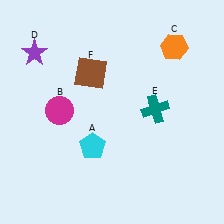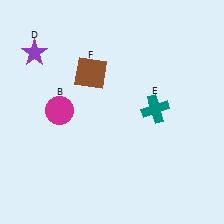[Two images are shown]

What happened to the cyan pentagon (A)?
The cyan pentagon (A) was removed in Image 2. It was in the bottom-left area of Image 1.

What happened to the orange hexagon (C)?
The orange hexagon (C) was removed in Image 2. It was in the top-right area of Image 1.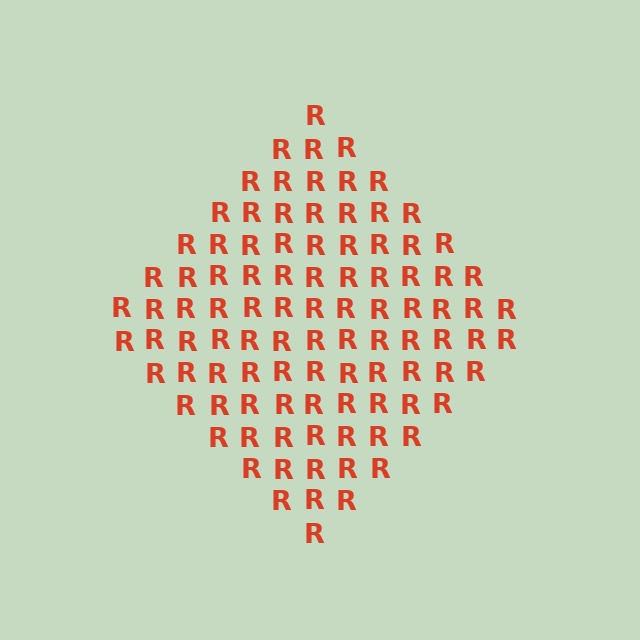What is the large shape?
The large shape is a diamond.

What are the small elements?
The small elements are letter R's.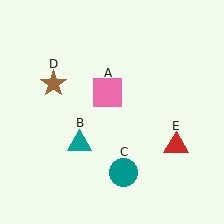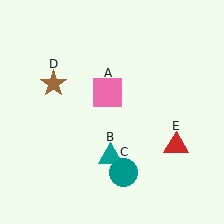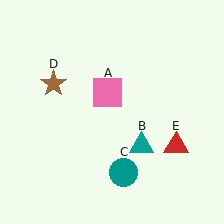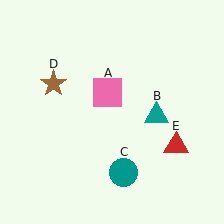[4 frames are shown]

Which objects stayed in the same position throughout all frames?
Pink square (object A) and teal circle (object C) and brown star (object D) and red triangle (object E) remained stationary.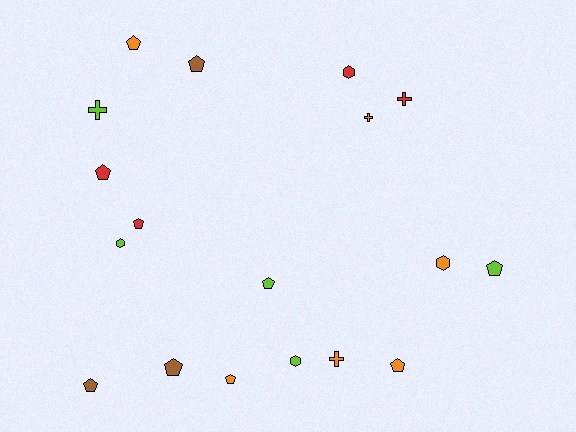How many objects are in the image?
There are 18 objects.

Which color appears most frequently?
Orange, with 6 objects.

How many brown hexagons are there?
There are no brown hexagons.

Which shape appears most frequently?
Pentagon, with 10 objects.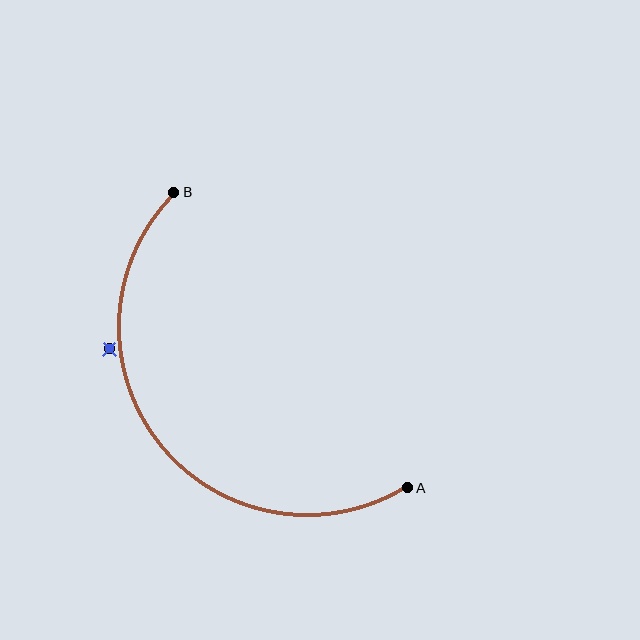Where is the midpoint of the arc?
The arc midpoint is the point on the curve farthest from the straight line joining A and B. It sits below and to the left of that line.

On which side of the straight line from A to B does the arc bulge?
The arc bulges below and to the left of the straight line connecting A and B.